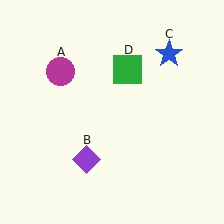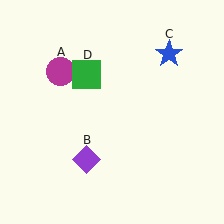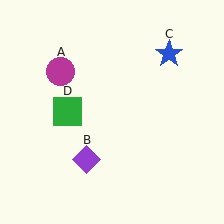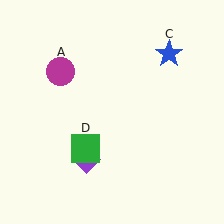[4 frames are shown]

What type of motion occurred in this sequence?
The green square (object D) rotated counterclockwise around the center of the scene.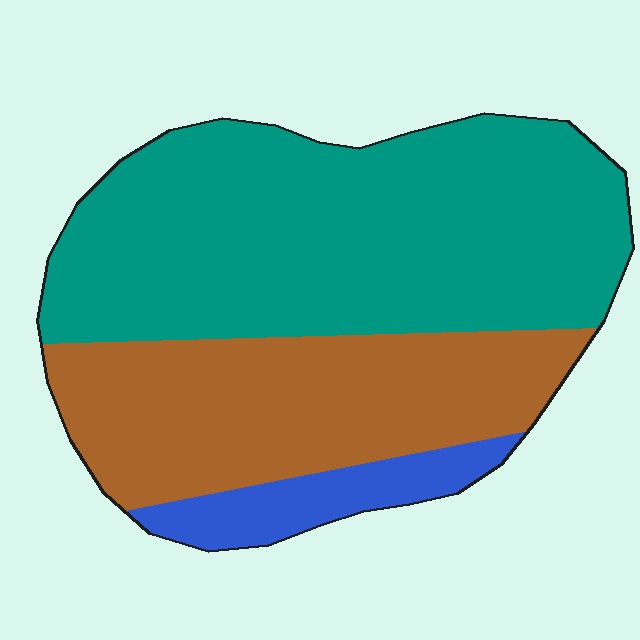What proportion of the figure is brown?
Brown takes up between a third and a half of the figure.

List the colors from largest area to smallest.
From largest to smallest: teal, brown, blue.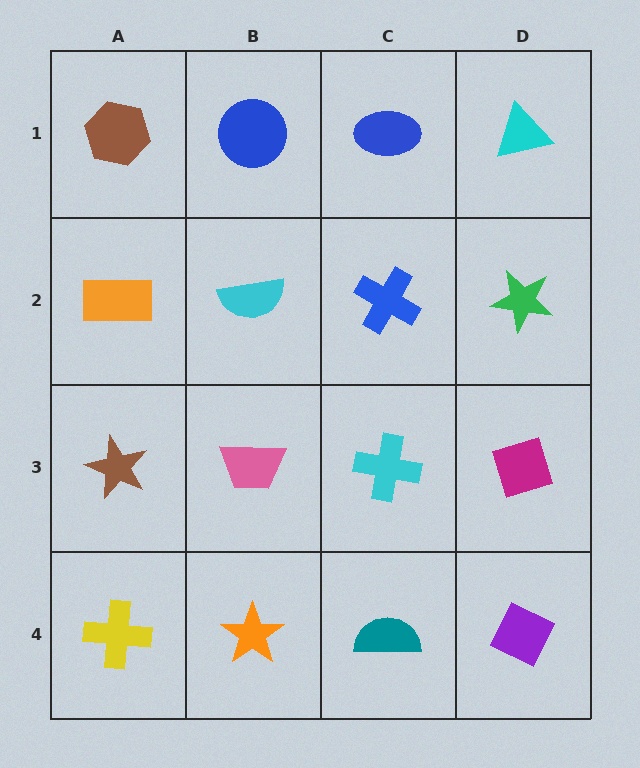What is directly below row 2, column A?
A brown star.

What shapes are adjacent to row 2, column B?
A blue circle (row 1, column B), a pink trapezoid (row 3, column B), an orange rectangle (row 2, column A), a blue cross (row 2, column C).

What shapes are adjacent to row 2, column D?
A cyan triangle (row 1, column D), a magenta diamond (row 3, column D), a blue cross (row 2, column C).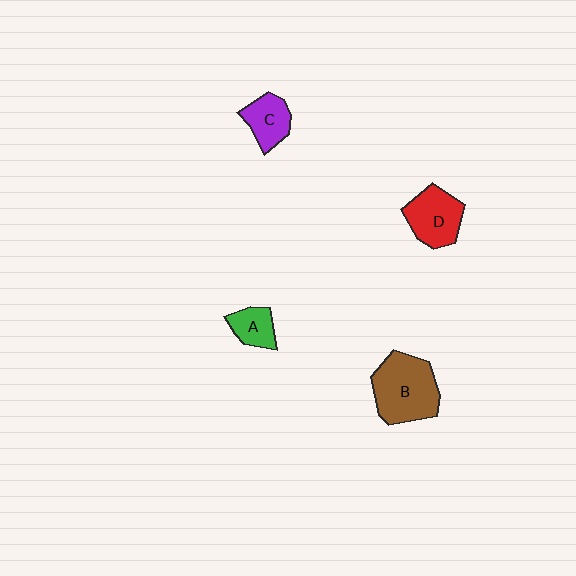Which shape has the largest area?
Shape B (brown).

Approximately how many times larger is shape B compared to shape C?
Approximately 1.9 times.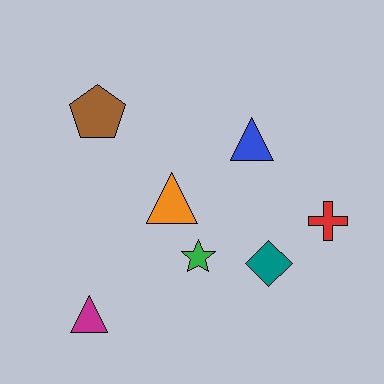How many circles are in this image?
There are no circles.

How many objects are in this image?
There are 7 objects.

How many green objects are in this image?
There is 1 green object.